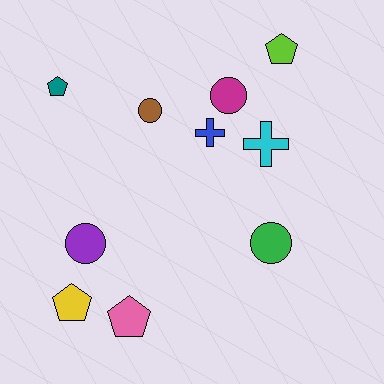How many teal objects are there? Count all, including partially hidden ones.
There is 1 teal object.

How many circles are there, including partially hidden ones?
There are 4 circles.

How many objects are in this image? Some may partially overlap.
There are 10 objects.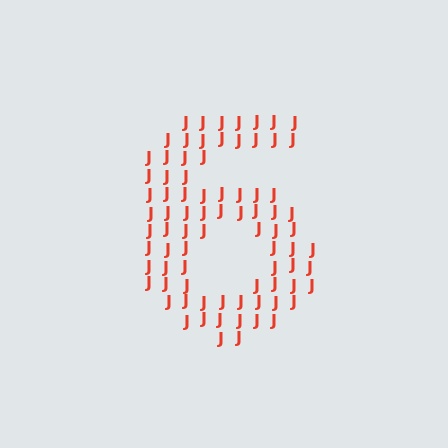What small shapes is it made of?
It is made of small letter J's.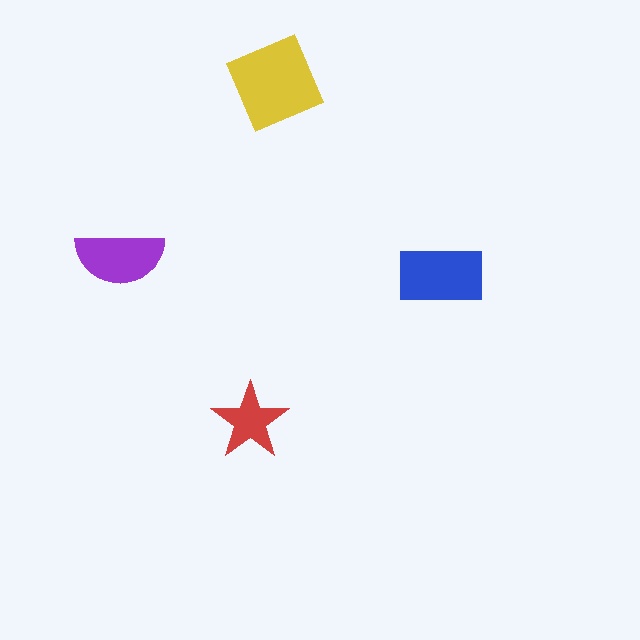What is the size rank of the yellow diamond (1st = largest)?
1st.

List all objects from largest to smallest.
The yellow diamond, the blue rectangle, the purple semicircle, the red star.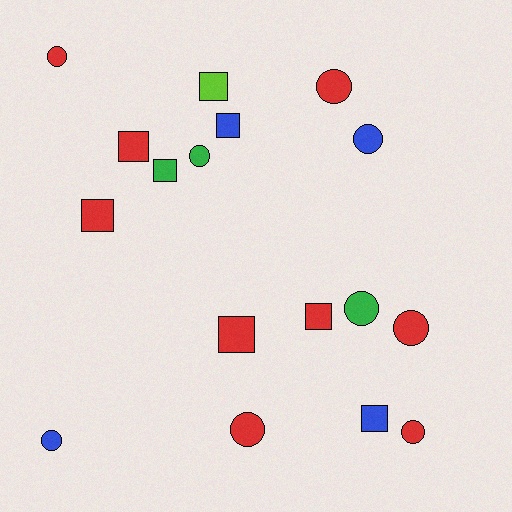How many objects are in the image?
There are 17 objects.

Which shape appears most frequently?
Circle, with 9 objects.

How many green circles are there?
There are 2 green circles.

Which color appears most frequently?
Red, with 9 objects.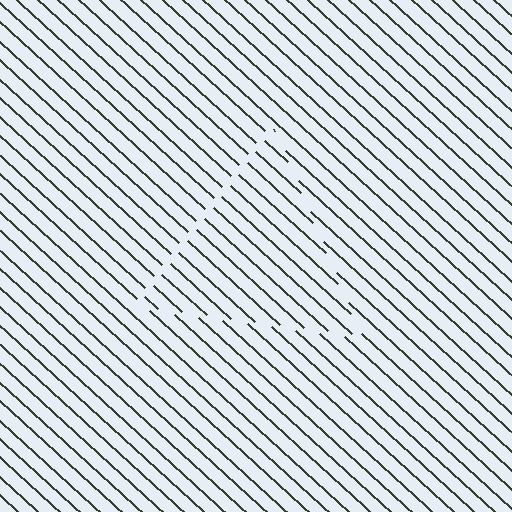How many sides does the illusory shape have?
3 sides — the line-ends trace a triangle.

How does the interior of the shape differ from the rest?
The interior of the shape contains the same grating, shifted by half a period — the contour is defined by the phase discontinuity where line-ends from the inner and outer gratings abut.